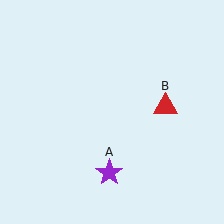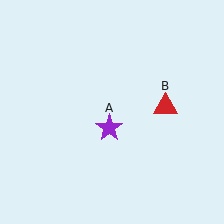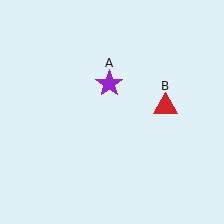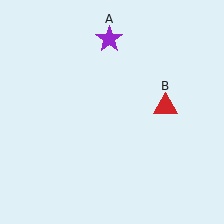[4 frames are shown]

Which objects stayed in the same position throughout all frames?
Red triangle (object B) remained stationary.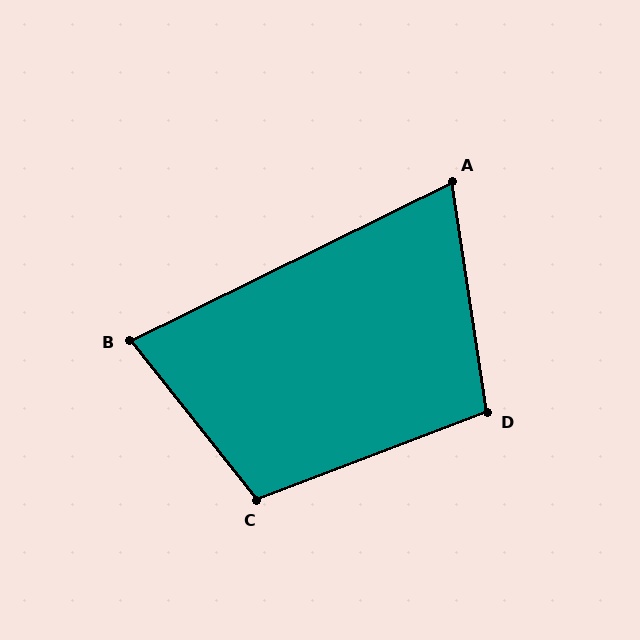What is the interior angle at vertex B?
Approximately 78 degrees (acute).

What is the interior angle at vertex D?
Approximately 102 degrees (obtuse).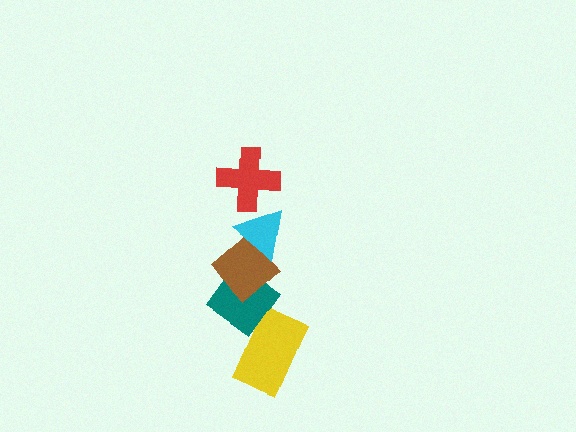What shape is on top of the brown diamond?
The cyan triangle is on top of the brown diamond.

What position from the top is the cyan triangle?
The cyan triangle is 2nd from the top.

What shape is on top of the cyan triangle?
The red cross is on top of the cyan triangle.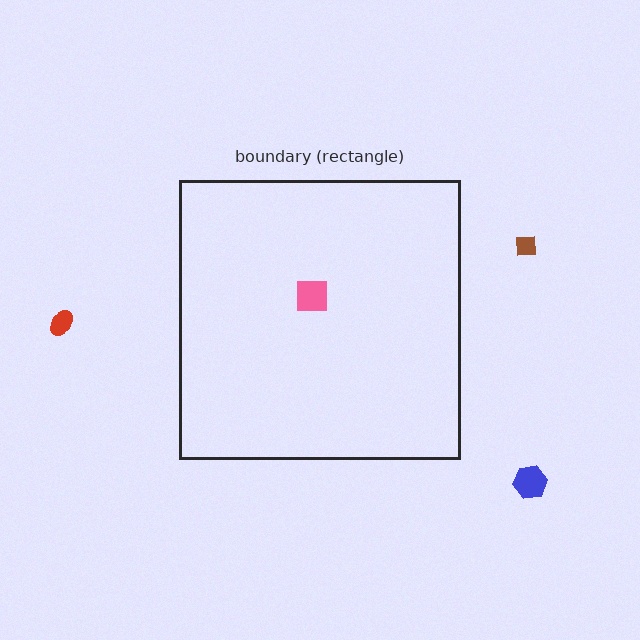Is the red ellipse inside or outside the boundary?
Outside.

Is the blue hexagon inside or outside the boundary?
Outside.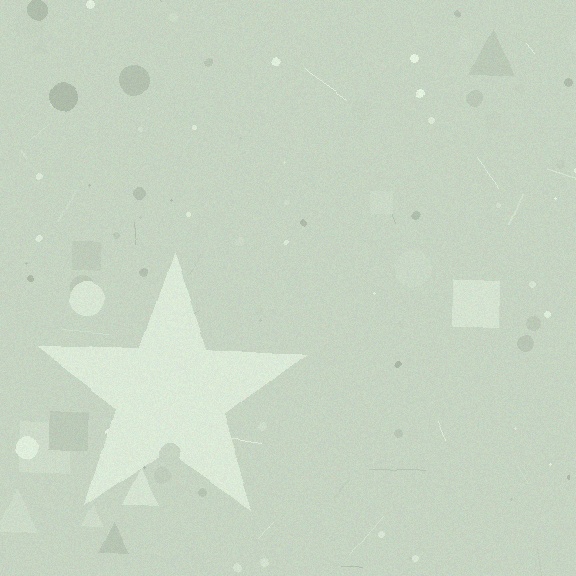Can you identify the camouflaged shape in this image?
The camouflaged shape is a star.